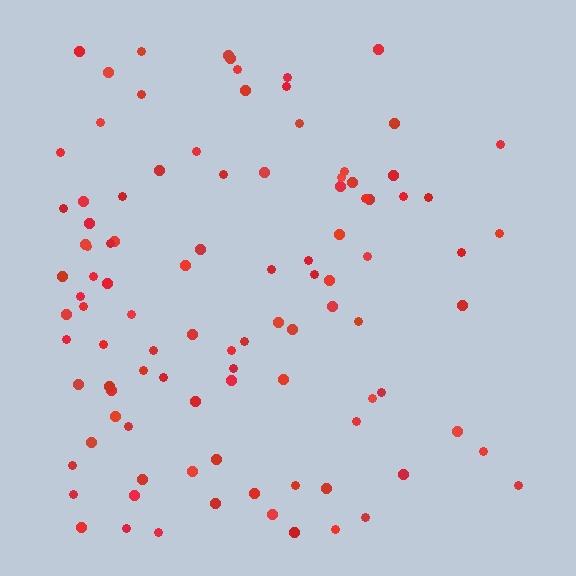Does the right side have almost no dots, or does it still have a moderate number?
Still a moderate number, just noticeably fewer than the left.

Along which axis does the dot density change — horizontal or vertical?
Horizontal.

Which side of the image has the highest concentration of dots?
The left.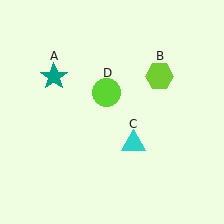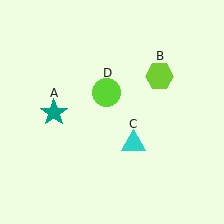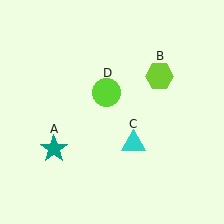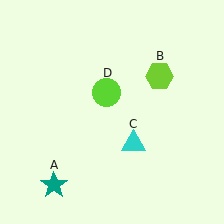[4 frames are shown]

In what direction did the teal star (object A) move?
The teal star (object A) moved down.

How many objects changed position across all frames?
1 object changed position: teal star (object A).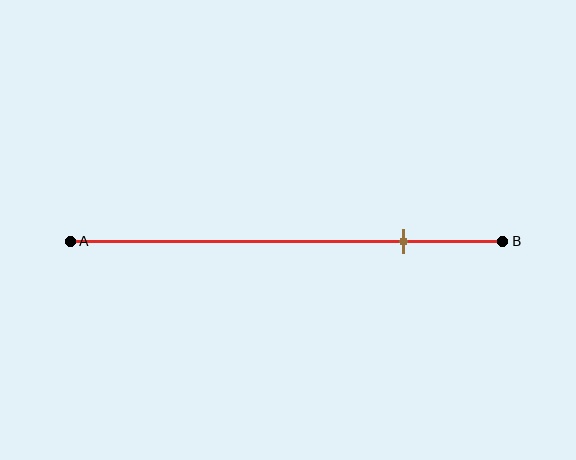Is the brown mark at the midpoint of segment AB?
No, the mark is at about 75% from A, not at the 50% midpoint.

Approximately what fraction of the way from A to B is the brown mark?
The brown mark is approximately 75% of the way from A to B.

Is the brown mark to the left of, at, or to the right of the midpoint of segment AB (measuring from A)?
The brown mark is to the right of the midpoint of segment AB.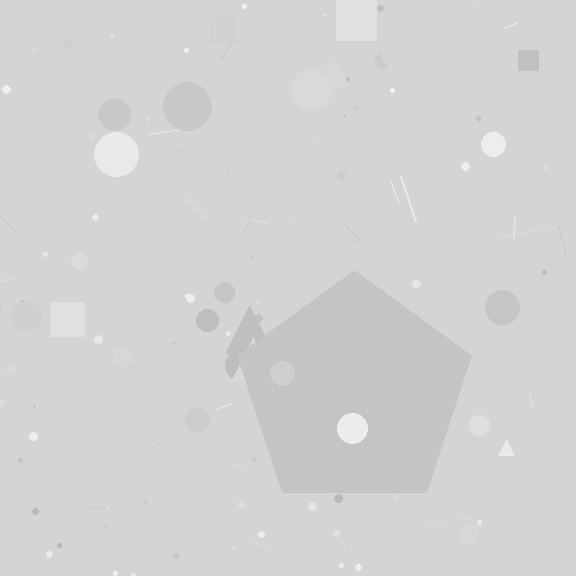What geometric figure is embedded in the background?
A pentagon is embedded in the background.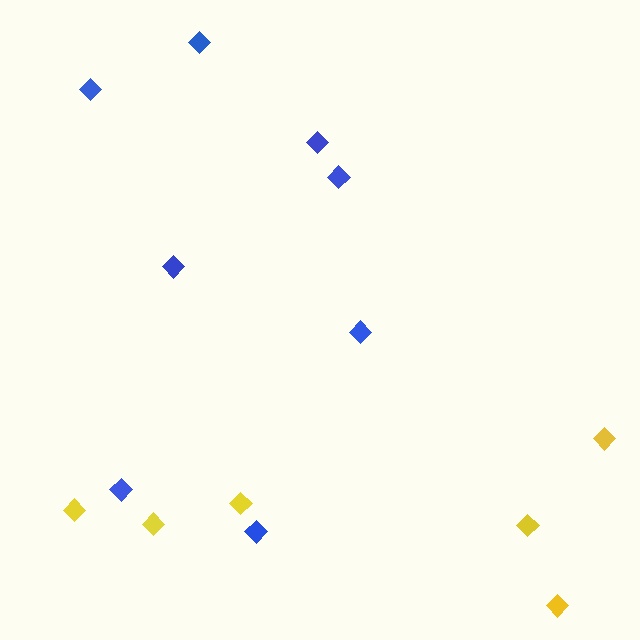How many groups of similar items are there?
There are 2 groups: one group of blue diamonds (8) and one group of yellow diamonds (6).